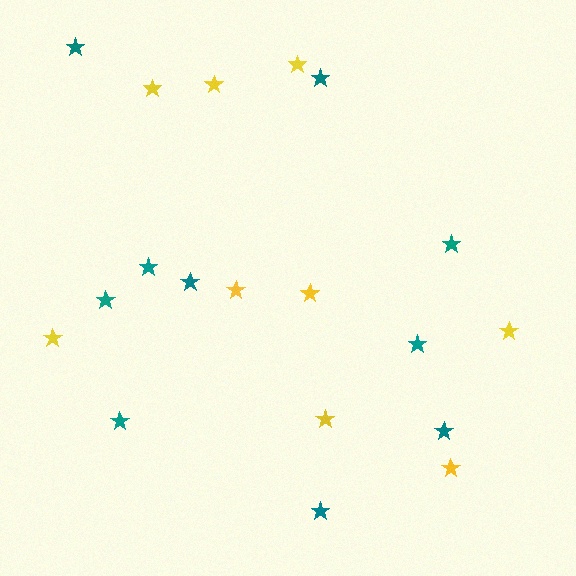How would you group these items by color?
There are 2 groups: one group of yellow stars (9) and one group of teal stars (10).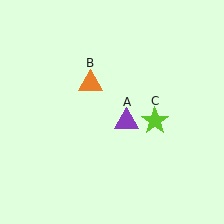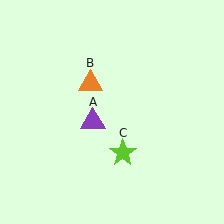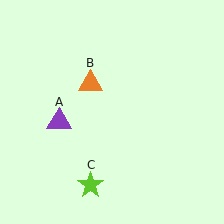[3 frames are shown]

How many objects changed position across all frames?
2 objects changed position: purple triangle (object A), lime star (object C).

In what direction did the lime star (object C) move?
The lime star (object C) moved down and to the left.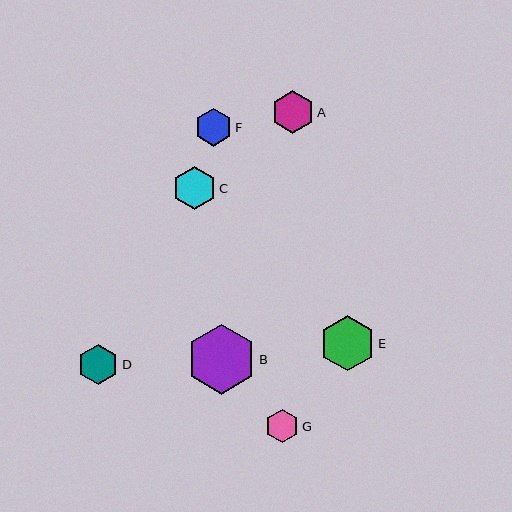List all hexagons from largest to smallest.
From largest to smallest: B, E, C, A, D, F, G.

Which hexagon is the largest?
Hexagon B is the largest with a size of approximately 70 pixels.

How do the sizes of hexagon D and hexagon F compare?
Hexagon D and hexagon F are approximately the same size.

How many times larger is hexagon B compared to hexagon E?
Hexagon B is approximately 1.3 times the size of hexagon E.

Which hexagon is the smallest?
Hexagon G is the smallest with a size of approximately 33 pixels.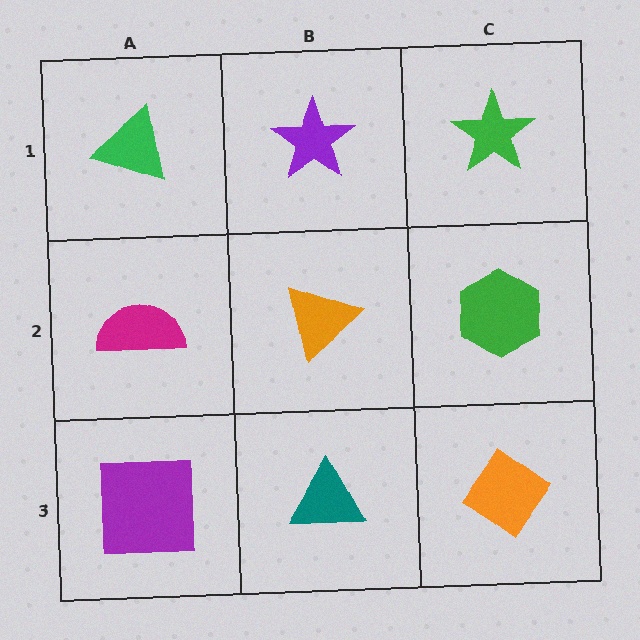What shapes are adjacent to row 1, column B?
An orange triangle (row 2, column B), a green triangle (row 1, column A), a green star (row 1, column C).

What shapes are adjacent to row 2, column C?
A green star (row 1, column C), an orange diamond (row 3, column C), an orange triangle (row 2, column B).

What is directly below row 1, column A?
A magenta semicircle.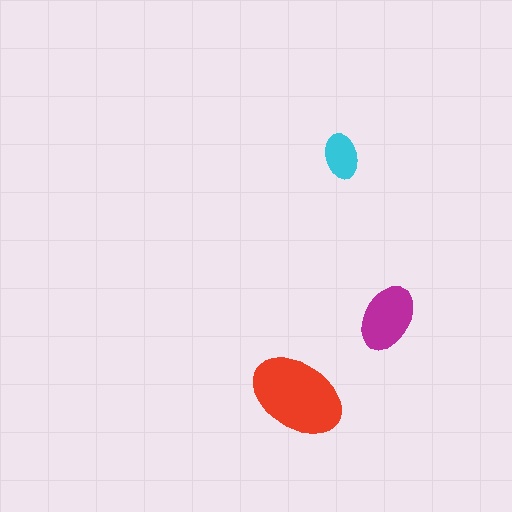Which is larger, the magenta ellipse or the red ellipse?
The red one.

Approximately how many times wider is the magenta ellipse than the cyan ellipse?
About 1.5 times wider.